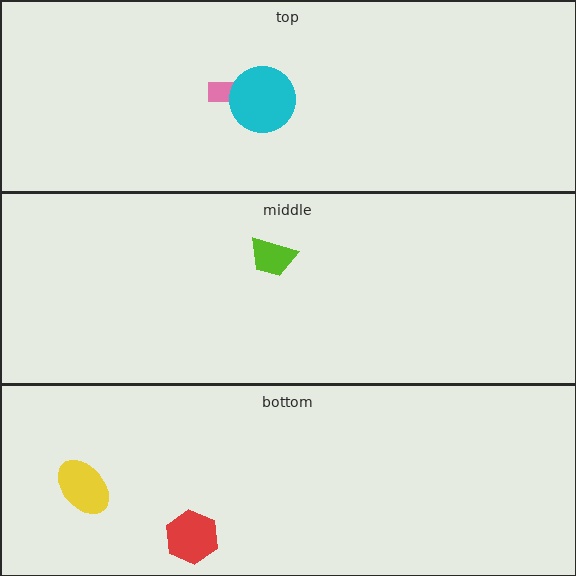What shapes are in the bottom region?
The red hexagon, the yellow ellipse.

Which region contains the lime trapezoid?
The middle region.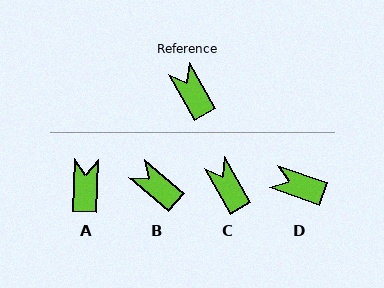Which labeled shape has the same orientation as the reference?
C.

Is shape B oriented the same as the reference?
No, it is off by about 20 degrees.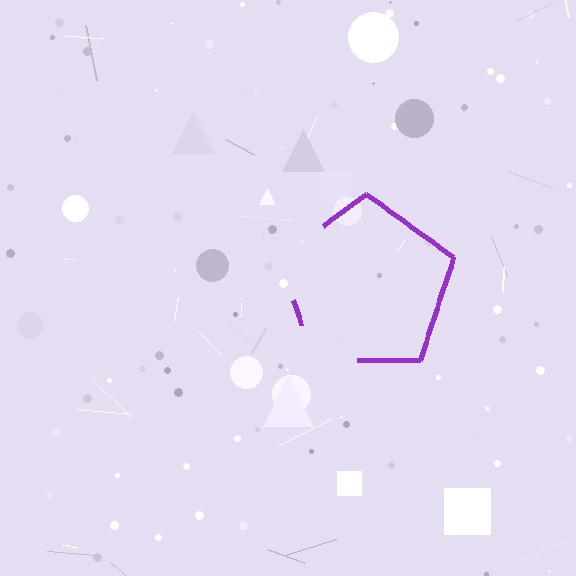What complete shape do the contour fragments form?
The contour fragments form a pentagon.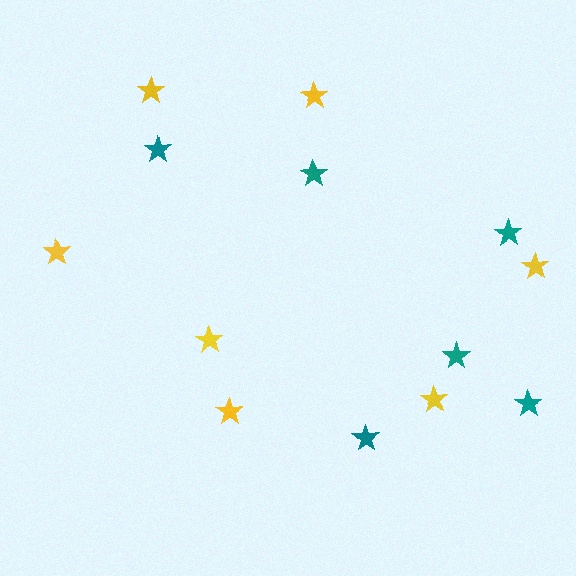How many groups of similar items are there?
There are 2 groups: one group of teal stars (6) and one group of yellow stars (7).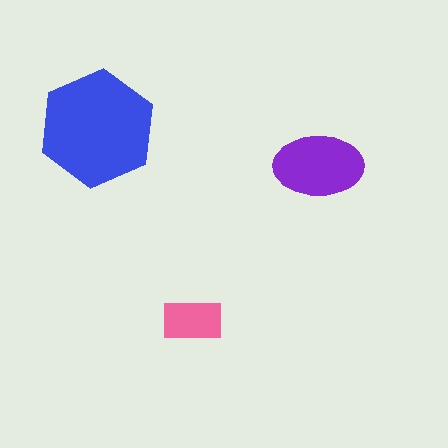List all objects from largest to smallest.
The blue hexagon, the purple ellipse, the pink rectangle.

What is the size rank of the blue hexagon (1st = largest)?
1st.